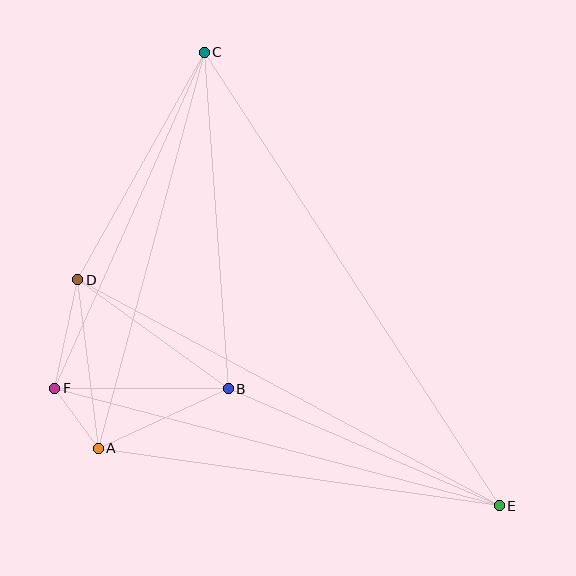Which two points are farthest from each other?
Points C and E are farthest from each other.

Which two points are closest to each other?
Points A and F are closest to each other.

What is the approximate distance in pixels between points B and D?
The distance between B and D is approximately 186 pixels.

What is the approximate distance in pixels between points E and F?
The distance between E and F is approximately 460 pixels.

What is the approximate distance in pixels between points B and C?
The distance between B and C is approximately 337 pixels.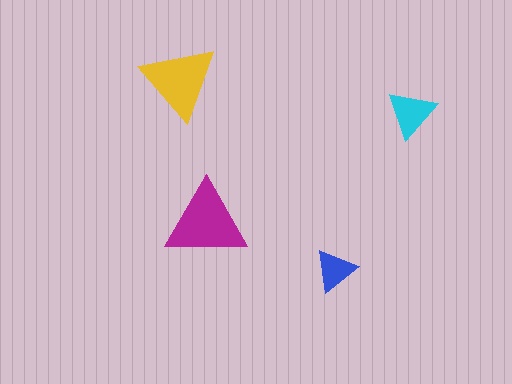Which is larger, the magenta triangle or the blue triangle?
The magenta one.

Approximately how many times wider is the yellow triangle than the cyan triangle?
About 1.5 times wider.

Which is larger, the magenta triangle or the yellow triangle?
The magenta one.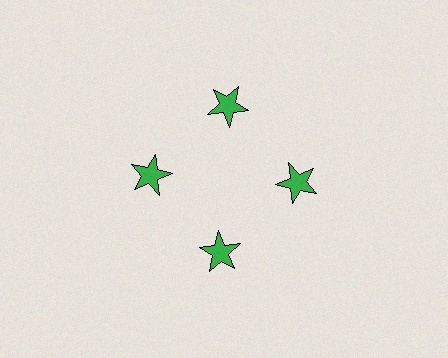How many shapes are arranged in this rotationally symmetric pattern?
There are 4 shapes, arranged in 4 groups of 1.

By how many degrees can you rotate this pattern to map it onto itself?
The pattern maps onto itself every 90 degrees of rotation.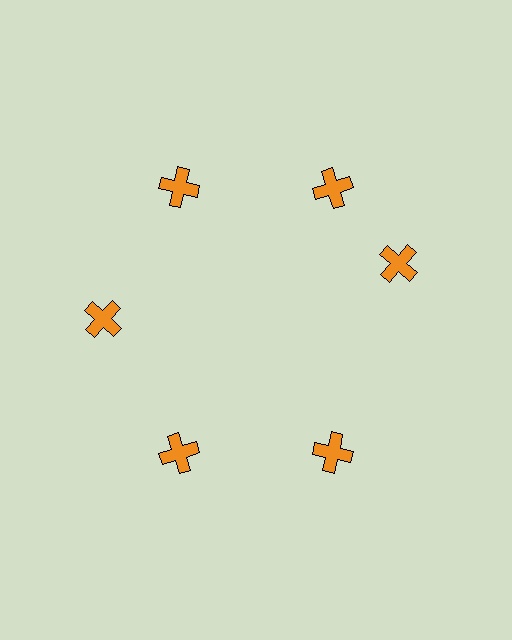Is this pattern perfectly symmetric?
No. The 6 orange crosses are arranged in a ring, but one element near the 3 o'clock position is rotated out of alignment along the ring, breaking the 6-fold rotational symmetry.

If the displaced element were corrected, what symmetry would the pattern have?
It would have 6-fold rotational symmetry — the pattern would map onto itself every 60 degrees.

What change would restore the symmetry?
The symmetry would be restored by rotating it back into even spacing with its neighbors so that all 6 crosses sit at equal angles and equal distance from the center.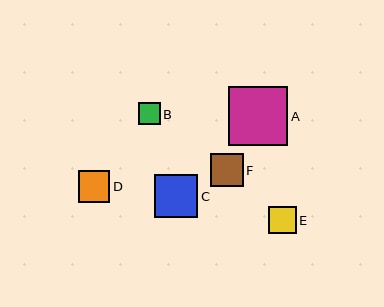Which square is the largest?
Square A is the largest with a size of approximately 59 pixels.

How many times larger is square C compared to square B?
Square C is approximately 2.0 times the size of square B.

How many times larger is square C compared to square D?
Square C is approximately 1.4 times the size of square D.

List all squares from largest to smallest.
From largest to smallest: A, C, F, D, E, B.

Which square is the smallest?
Square B is the smallest with a size of approximately 22 pixels.